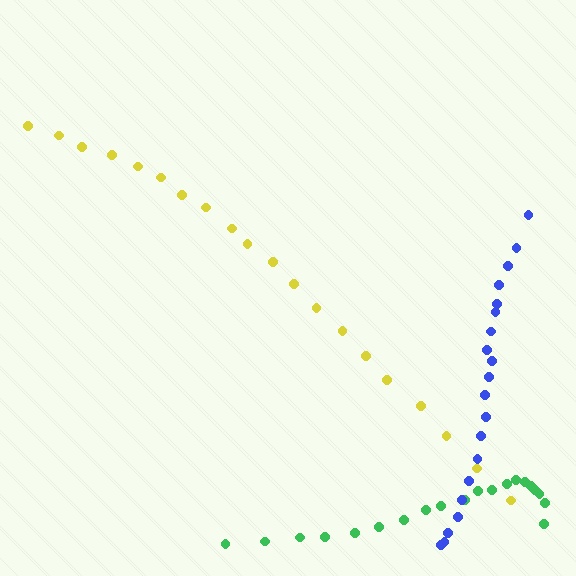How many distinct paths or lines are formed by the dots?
There are 3 distinct paths.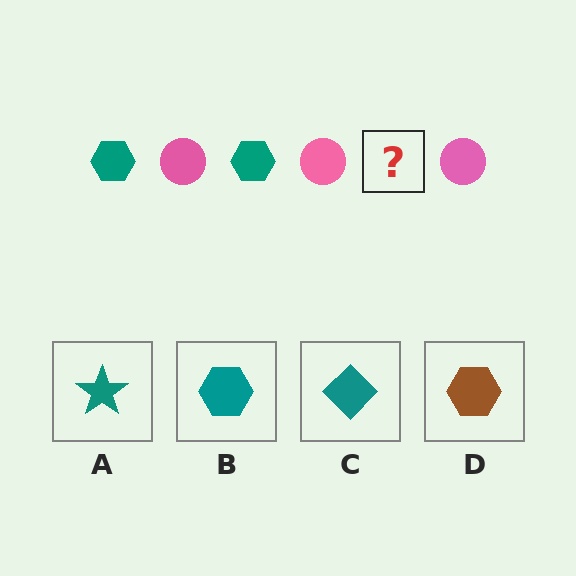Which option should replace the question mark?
Option B.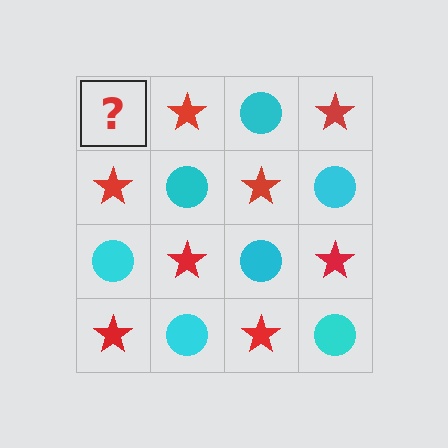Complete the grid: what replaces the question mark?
The question mark should be replaced with a cyan circle.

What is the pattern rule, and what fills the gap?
The rule is that it alternates cyan circle and red star in a checkerboard pattern. The gap should be filled with a cyan circle.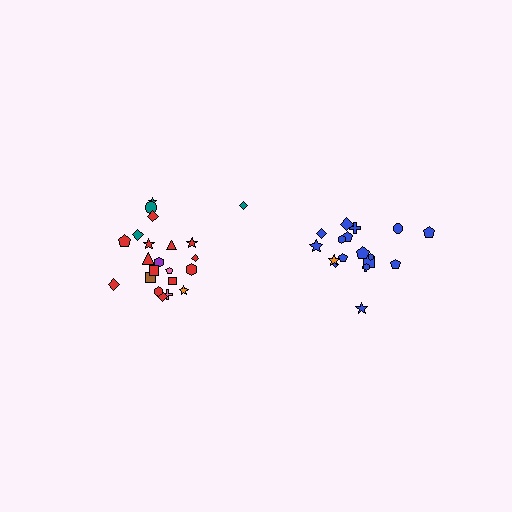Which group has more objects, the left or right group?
The left group.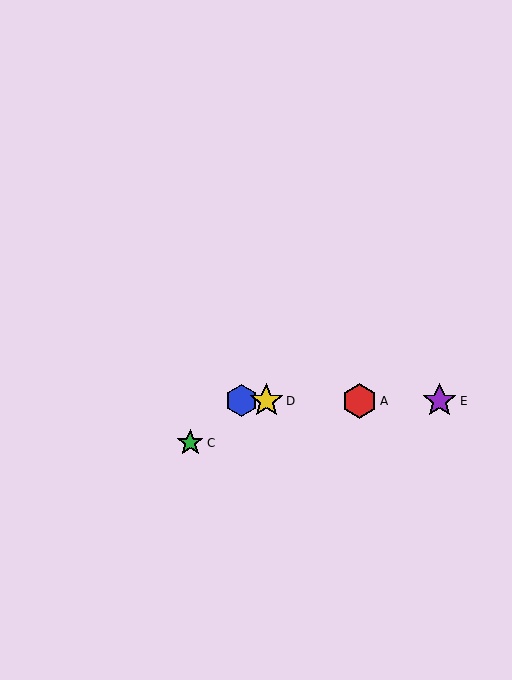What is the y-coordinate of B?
Object B is at y≈401.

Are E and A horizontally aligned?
Yes, both are at y≈401.